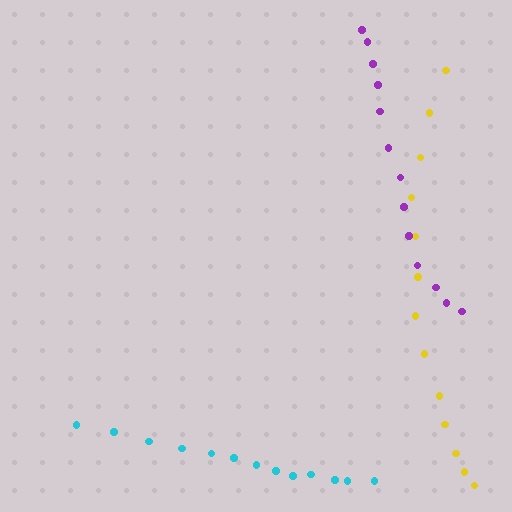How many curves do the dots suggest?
There are 3 distinct paths.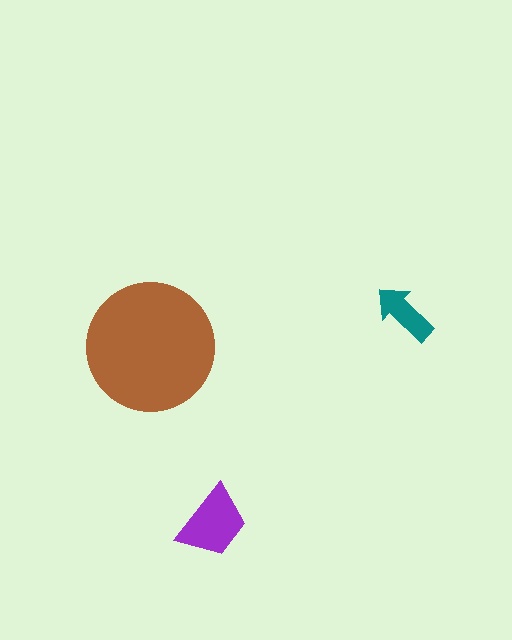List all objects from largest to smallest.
The brown circle, the purple trapezoid, the teal arrow.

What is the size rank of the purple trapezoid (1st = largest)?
2nd.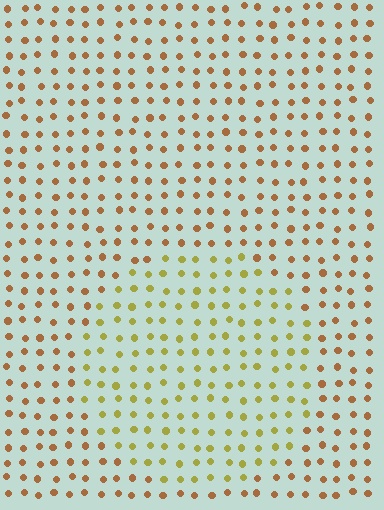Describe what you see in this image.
The image is filled with small brown elements in a uniform arrangement. A circle-shaped region is visible where the elements are tinted to a slightly different hue, forming a subtle color boundary.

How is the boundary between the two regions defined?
The boundary is defined purely by a slight shift in hue (about 36 degrees). Spacing, size, and orientation are identical on both sides.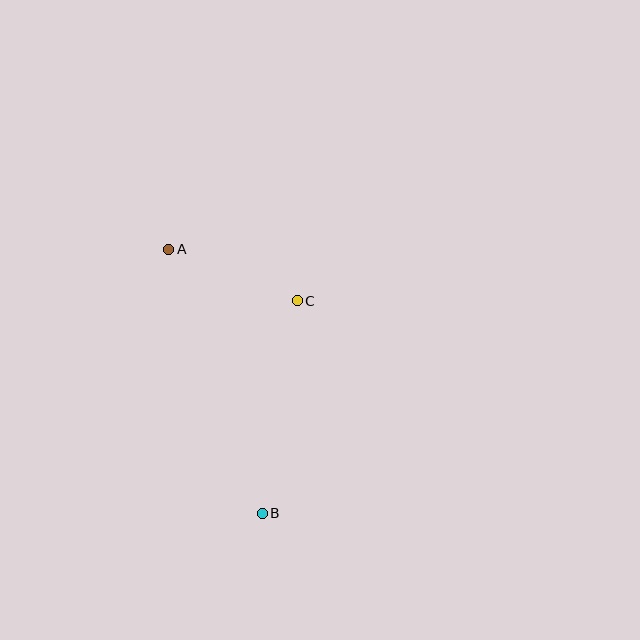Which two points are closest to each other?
Points A and C are closest to each other.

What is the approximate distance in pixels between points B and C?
The distance between B and C is approximately 215 pixels.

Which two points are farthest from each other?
Points A and B are farthest from each other.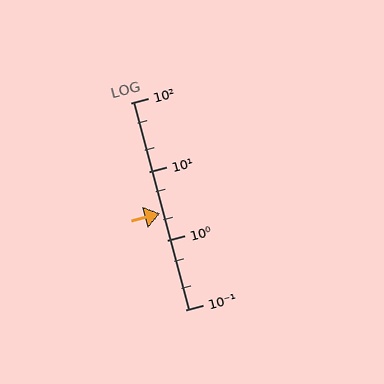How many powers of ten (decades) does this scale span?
The scale spans 3 decades, from 0.1 to 100.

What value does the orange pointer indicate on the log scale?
The pointer indicates approximately 2.5.